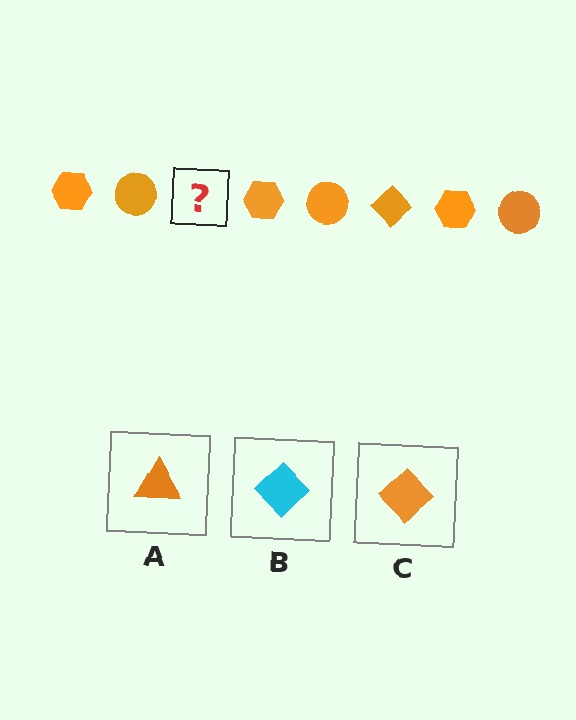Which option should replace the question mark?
Option C.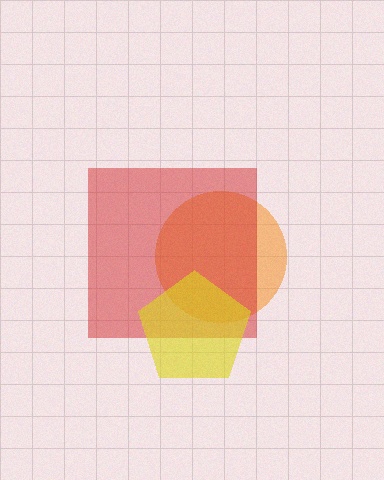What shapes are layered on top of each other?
The layered shapes are: an orange circle, a red square, a yellow pentagon.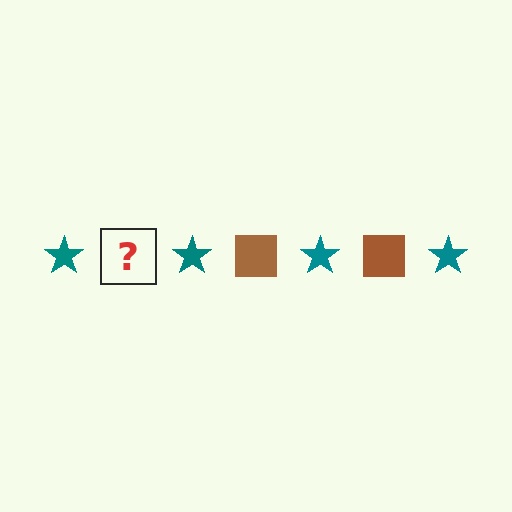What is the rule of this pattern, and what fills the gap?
The rule is that the pattern alternates between teal star and brown square. The gap should be filled with a brown square.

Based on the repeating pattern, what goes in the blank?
The blank should be a brown square.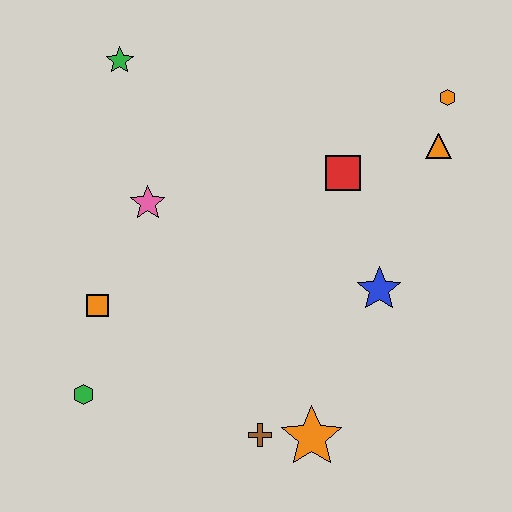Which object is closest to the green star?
The pink star is closest to the green star.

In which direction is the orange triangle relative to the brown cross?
The orange triangle is above the brown cross.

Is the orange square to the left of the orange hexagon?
Yes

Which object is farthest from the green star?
The orange star is farthest from the green star.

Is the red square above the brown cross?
Yes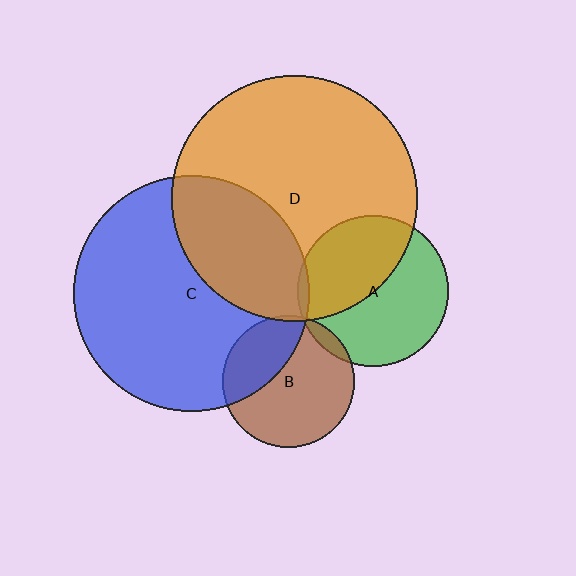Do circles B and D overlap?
Yes.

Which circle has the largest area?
Circle D (orange).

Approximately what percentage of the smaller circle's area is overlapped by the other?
Approximately 5%.